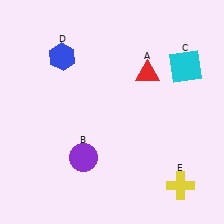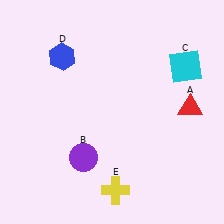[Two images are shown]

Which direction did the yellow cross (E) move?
The yellow cross (E) moved left.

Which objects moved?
The objects that moved are: the red triangle (A), the yellow cross (E).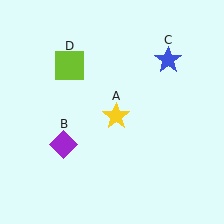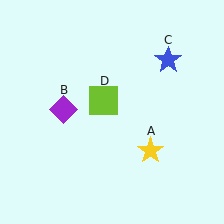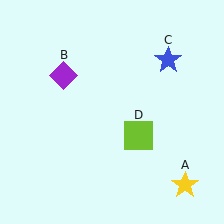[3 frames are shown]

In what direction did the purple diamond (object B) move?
The purple diamond (object B) moved up.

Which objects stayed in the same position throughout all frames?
Blue star (object C) remained stationary.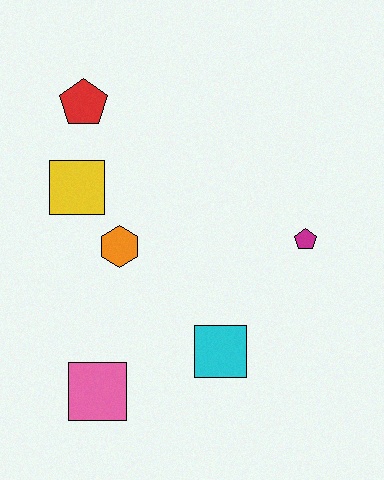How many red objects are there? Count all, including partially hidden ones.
There is 1 red object.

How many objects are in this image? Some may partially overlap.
There are 6 objects.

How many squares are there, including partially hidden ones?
There are 3 squares.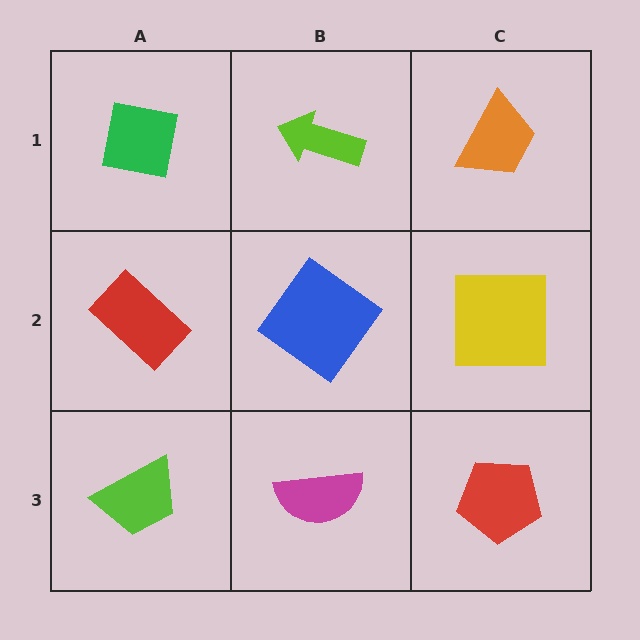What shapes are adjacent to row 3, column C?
A yellow square (row 2, column C), a magenta semicircle (row 3, column B).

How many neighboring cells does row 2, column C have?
3.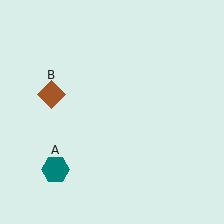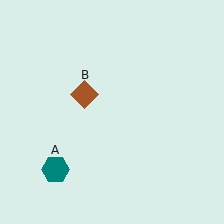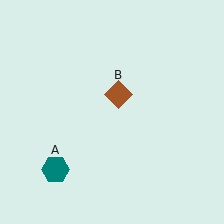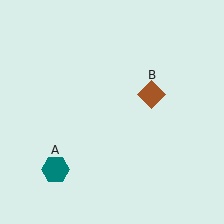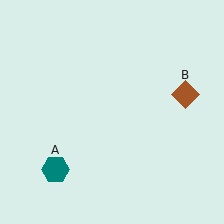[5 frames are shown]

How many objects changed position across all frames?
1 object changed position: brown diamond (object B).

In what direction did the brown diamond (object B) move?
The brown diamond (object B) moved right.